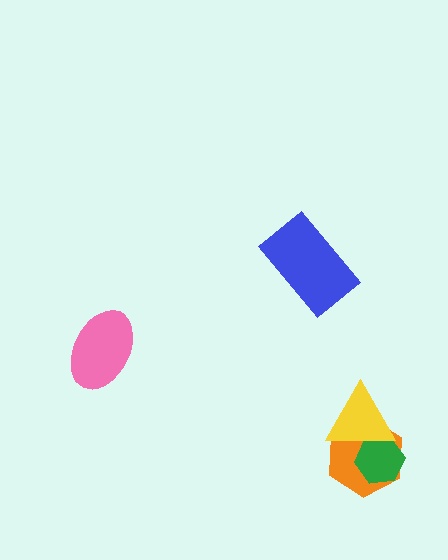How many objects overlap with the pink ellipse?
0 objects overlap with the pink ellipse.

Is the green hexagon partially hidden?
Yes, it is partially covered by another shape.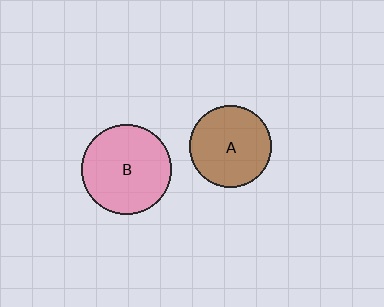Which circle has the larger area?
Circle B (pink).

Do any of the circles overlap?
No, none of the circles overlap.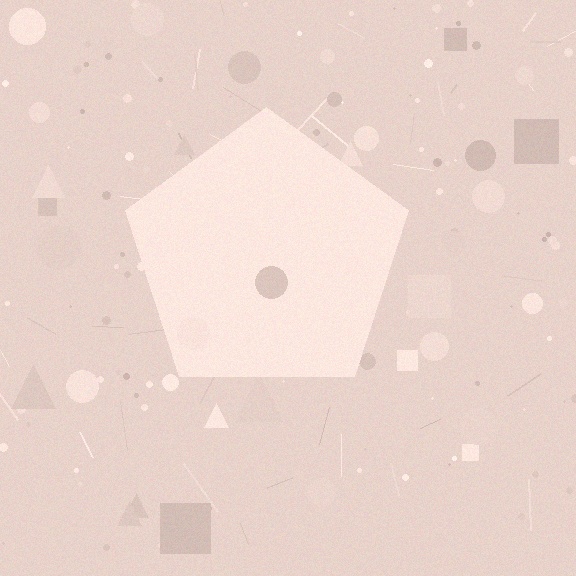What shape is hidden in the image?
A pentagon is hidden in the image.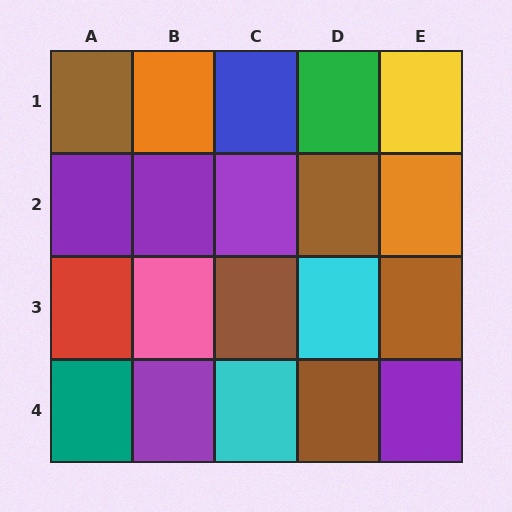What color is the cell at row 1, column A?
Brown.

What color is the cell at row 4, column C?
Cyan.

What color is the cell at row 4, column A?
Teal.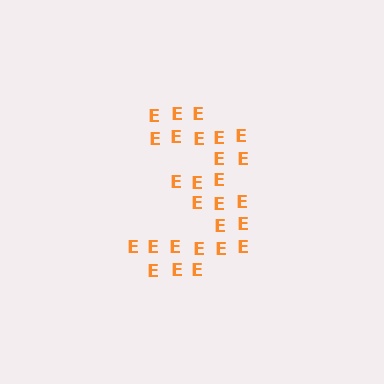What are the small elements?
The small elements are letter E's.